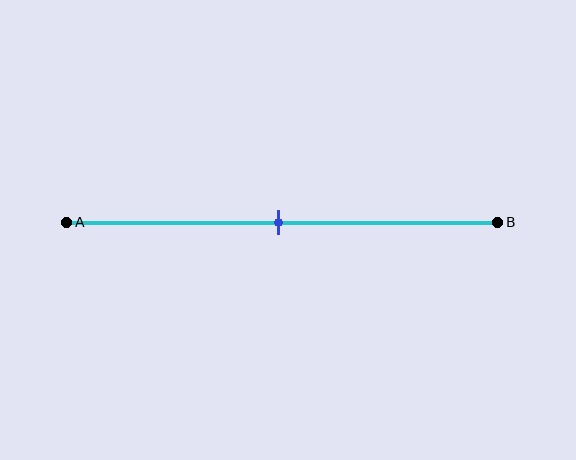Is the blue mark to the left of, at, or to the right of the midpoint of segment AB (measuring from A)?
The blue mark is approximately at the midpoint of segment AB.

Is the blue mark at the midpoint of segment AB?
Yes, the mark is approximately at the midpoint.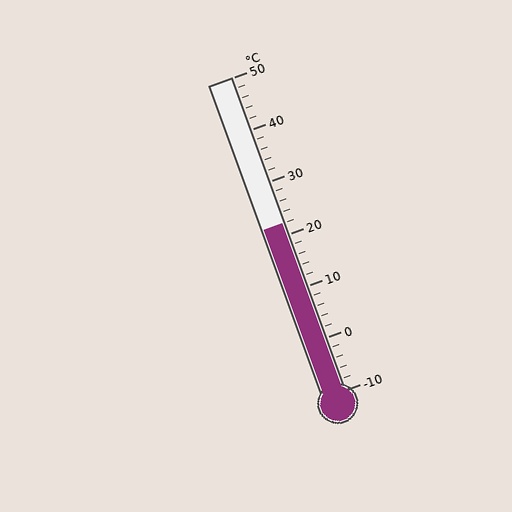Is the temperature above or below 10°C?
The temperature is above 10°C.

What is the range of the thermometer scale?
The thermometer scale ranges from -10°C to 50°C.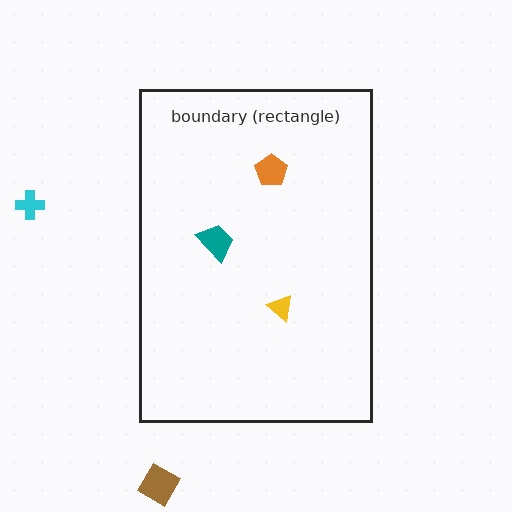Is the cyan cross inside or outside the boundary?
Outside.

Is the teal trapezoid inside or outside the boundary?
Inside.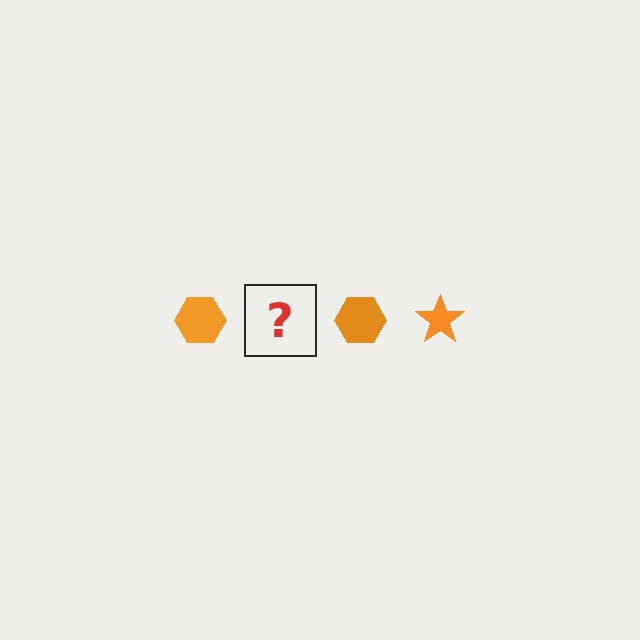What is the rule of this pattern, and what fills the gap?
The rule is that the pattern cycles through hexagon, star shapes in orange. The gap should be filled with an orange star.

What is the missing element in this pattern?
The missing element is an orange star.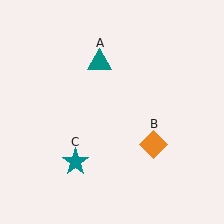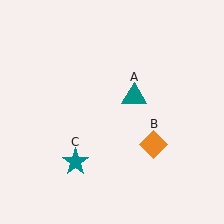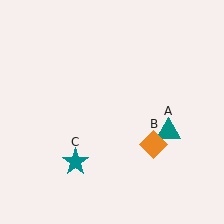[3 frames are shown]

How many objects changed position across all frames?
1 object changed position: teal triangle (object A).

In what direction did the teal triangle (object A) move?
The teal triangle (object A) moved down and to the right.